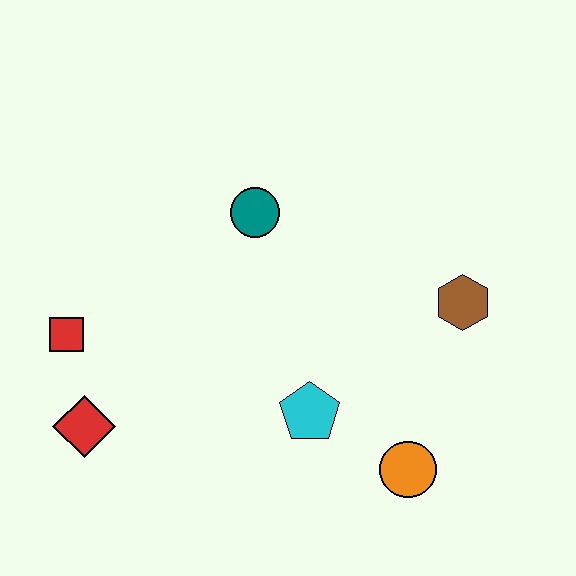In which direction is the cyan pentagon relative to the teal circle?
The cyan pentagon is below the teal circle.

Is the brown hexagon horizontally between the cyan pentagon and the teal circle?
No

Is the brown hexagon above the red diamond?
Yes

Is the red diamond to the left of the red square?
No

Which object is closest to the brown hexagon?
The orange circle is closest to the brown hexagon.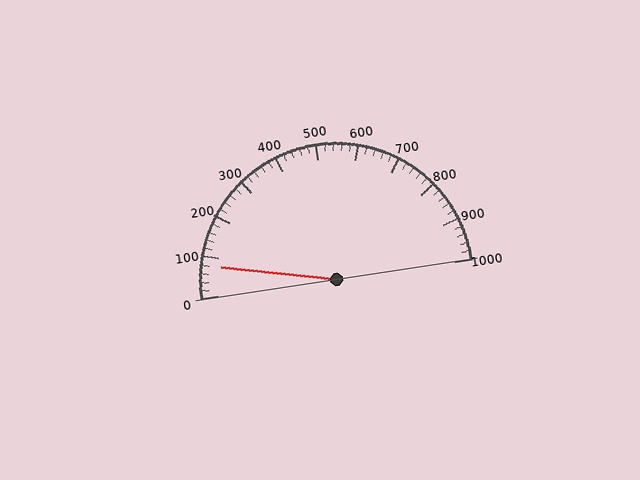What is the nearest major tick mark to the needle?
The nearest major tick mark is 100.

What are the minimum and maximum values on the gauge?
The gauge ranges from 0 to 1000.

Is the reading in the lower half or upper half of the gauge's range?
The reading is in the lower half of the range (0 to 1000).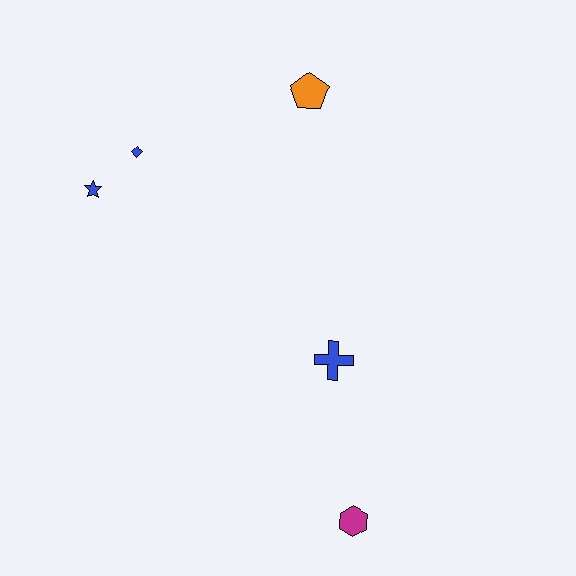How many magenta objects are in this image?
There is 1 magenta object.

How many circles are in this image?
There are no circles.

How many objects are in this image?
There are 5 objects.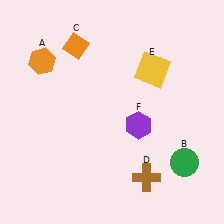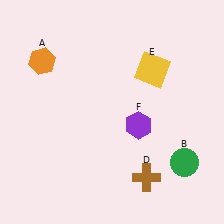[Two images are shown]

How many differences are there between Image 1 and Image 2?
There is 1 difference between the two images.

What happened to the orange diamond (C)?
The orange diamond (C) was removed in Image 2. It was in the top-left area of Image 1.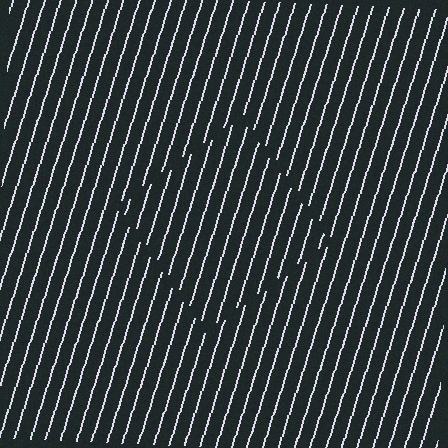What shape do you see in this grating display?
An illusory square. The interior of the shape contains the same grating, shifted by half a period — the contour is defined by the phase discontinuity where line-ends from the inner and outer gratings abut.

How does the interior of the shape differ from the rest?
The interior of the shape contains the same grating, shifted by half a period — the contour is defined by the phase discontinuity where line-ends from the inner and outer gratings abut.